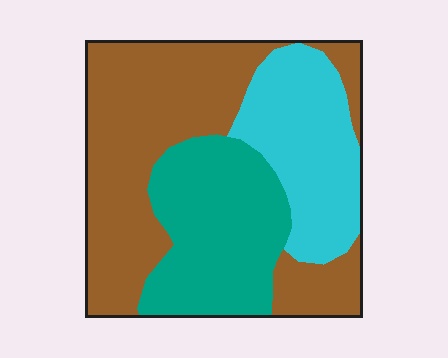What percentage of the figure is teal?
Teal covers about 30% of the figure.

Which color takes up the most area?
Brown, at roughly 50%.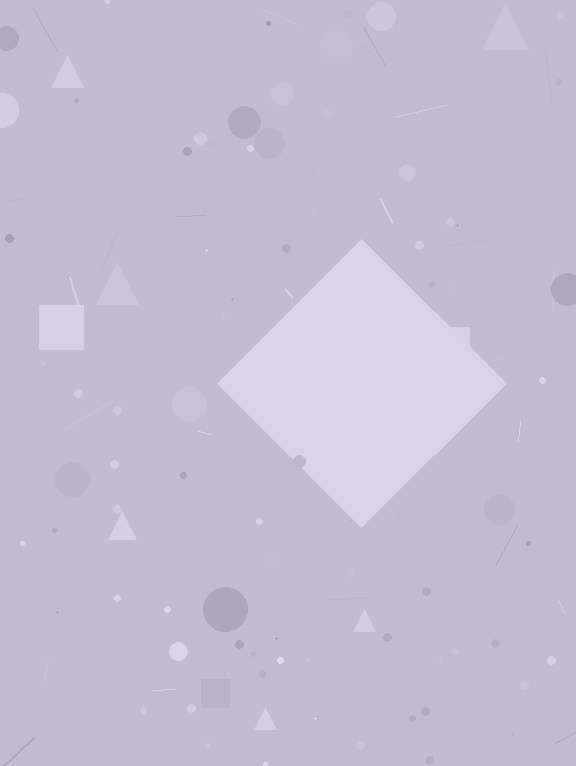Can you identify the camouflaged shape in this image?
The camouflaged shape is a diamond.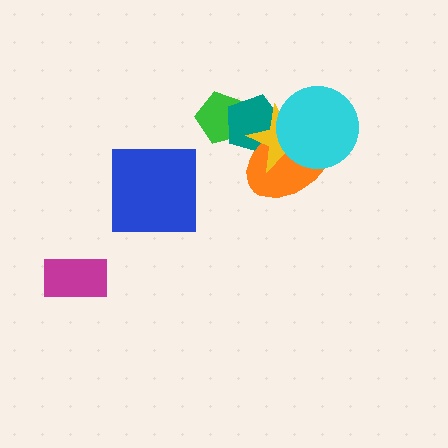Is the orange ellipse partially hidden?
Yes, it is partially covered by another shape.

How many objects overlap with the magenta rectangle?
0 objects overlap with the magenta rectangle.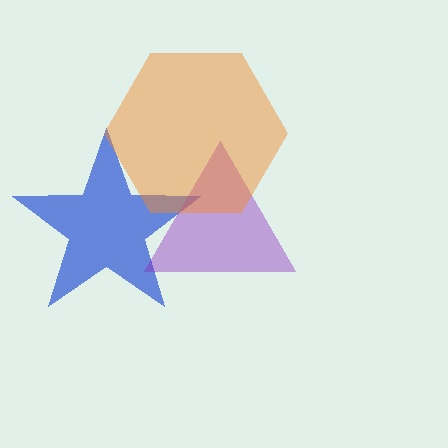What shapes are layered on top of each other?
The layered shapes are: a blue star, a purple triangle, an orange hexagon.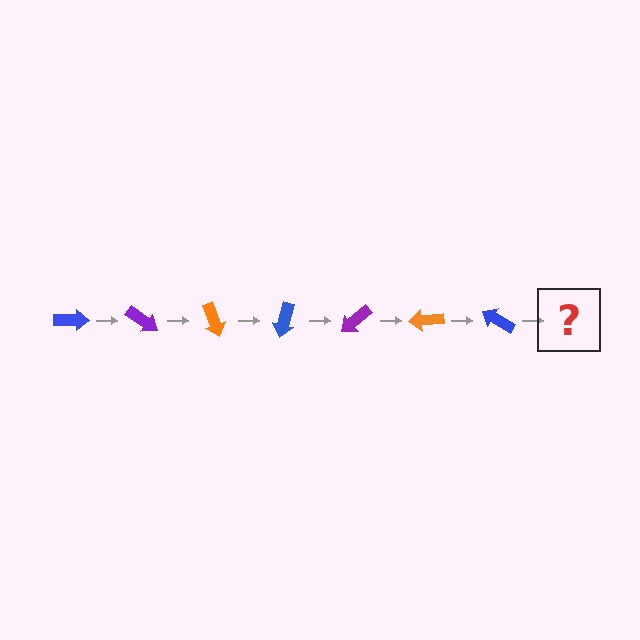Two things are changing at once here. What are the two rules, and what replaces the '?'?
The two rules are that it rotates 35 degrees each step and the color cycles through blue, purple, and orange. The '?' should be a purple arrow, rotated 245 degrees from the start.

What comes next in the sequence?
The next element should be a purple arrow, rotated 245 degrees from the start.